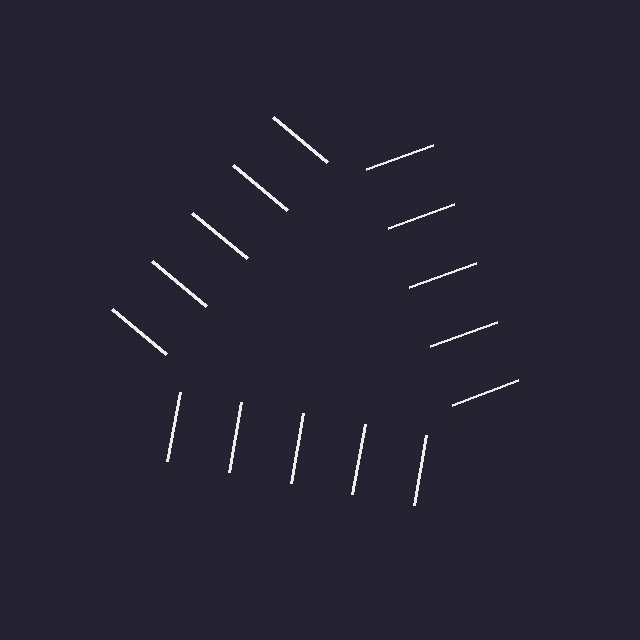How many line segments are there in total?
15 — 5 along each of the 3 edges.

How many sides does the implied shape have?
3 sides — the line-ends trace a triangle.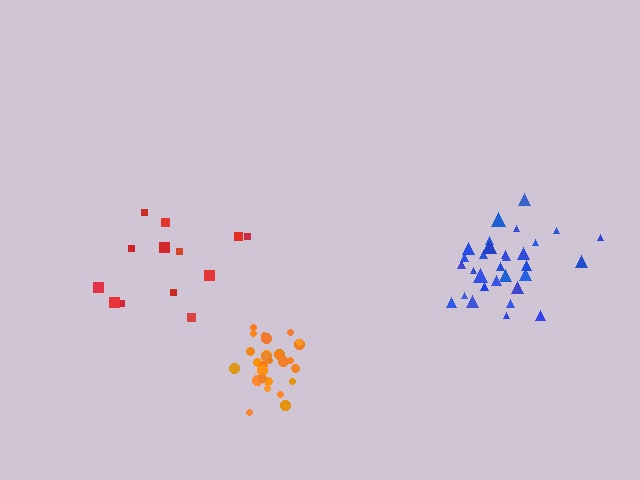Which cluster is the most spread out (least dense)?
Red.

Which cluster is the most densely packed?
Orange.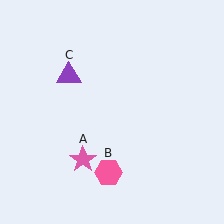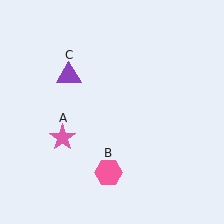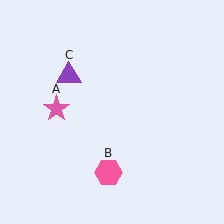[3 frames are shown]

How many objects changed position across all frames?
1 object changed position: pink star (object A).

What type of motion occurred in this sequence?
The pink star (object A) rotated clockwise around the center of the scene.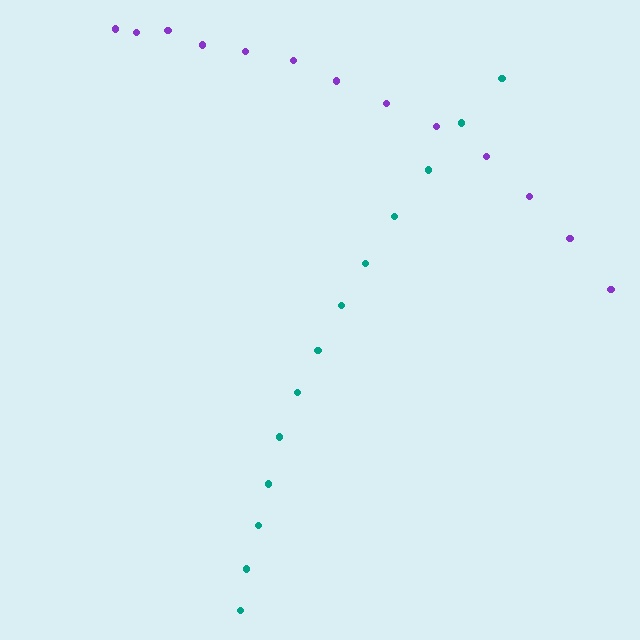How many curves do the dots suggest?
There are 2 distinct paths.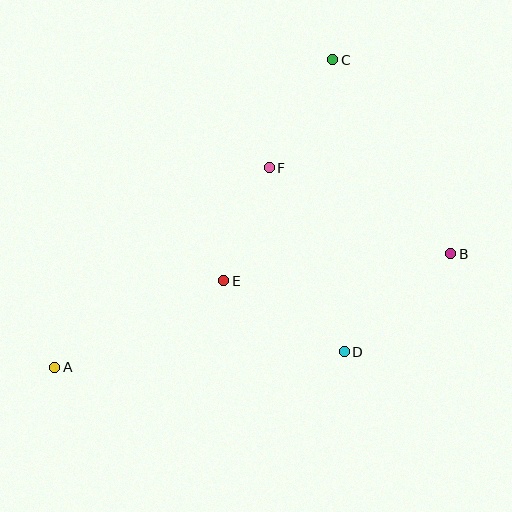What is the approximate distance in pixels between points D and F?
The distance between D and F is approximately 199 pixels.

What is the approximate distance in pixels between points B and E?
The distance between B and E is approximately 228 pixels.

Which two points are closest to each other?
Points E and F are closest to each other.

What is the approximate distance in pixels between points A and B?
The distance between A and B is approximately 412 pixels.